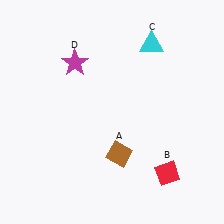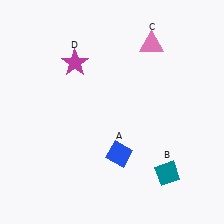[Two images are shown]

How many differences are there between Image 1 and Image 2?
There are 3 differences between the two images.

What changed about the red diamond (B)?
In Image 1, B is red. In Image 2, it changed to teal.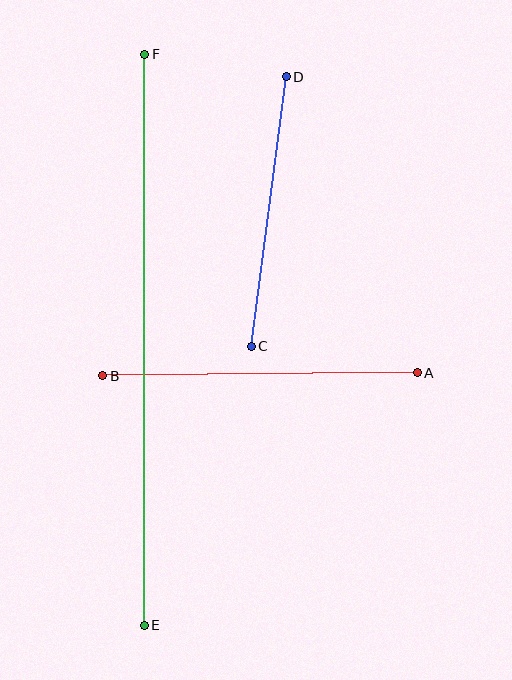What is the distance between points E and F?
The distance is approximately 571 pixels.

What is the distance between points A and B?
The distance is approximately 315 pixels.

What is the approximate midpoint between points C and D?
The midpoint is at approximately (269, 212) pixels.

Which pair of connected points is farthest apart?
Points E and F are farthest apart.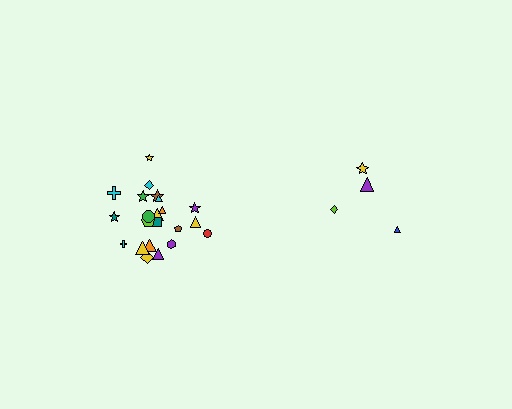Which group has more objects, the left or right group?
The left group.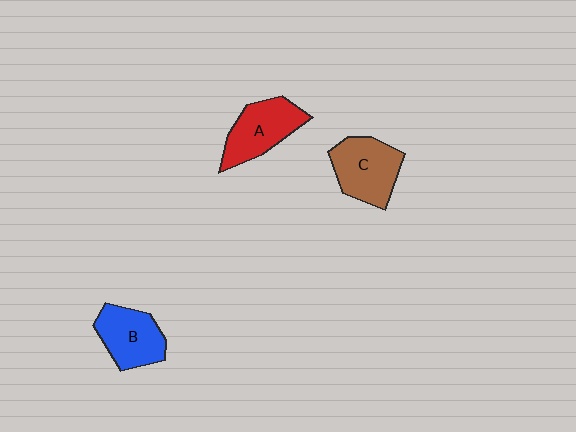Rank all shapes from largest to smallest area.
From largest to smallest: C (brown), A (red), B (blue).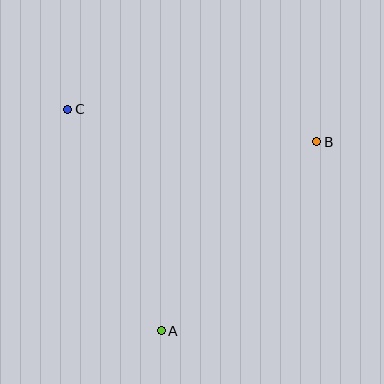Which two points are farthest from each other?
Points B and C are farthest from each other.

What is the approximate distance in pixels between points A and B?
The distance between A and B is approximately 245 pixels.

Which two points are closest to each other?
Points A and C are closest to each other.